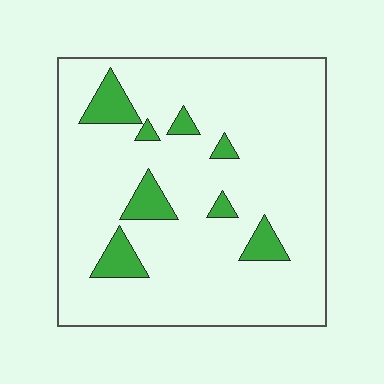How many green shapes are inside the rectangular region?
8.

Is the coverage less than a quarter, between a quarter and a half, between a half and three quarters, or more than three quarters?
Less than a quarter.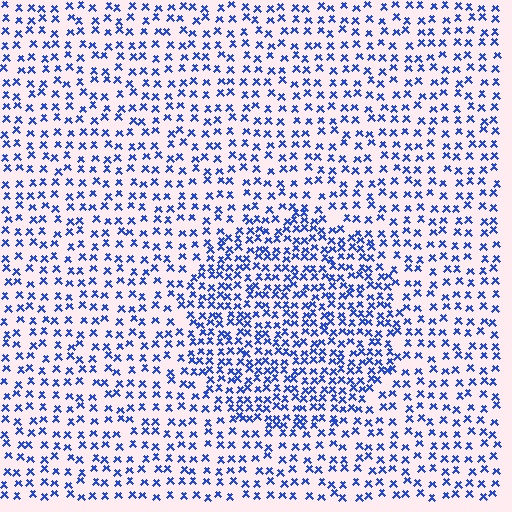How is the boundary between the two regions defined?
The boundary is defined by a change in element density (approximately 1.8x ratio). All elements are the same color, size, and shape.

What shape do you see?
I see a circle.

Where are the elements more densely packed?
The elements are more densely packed inside the circle boundary.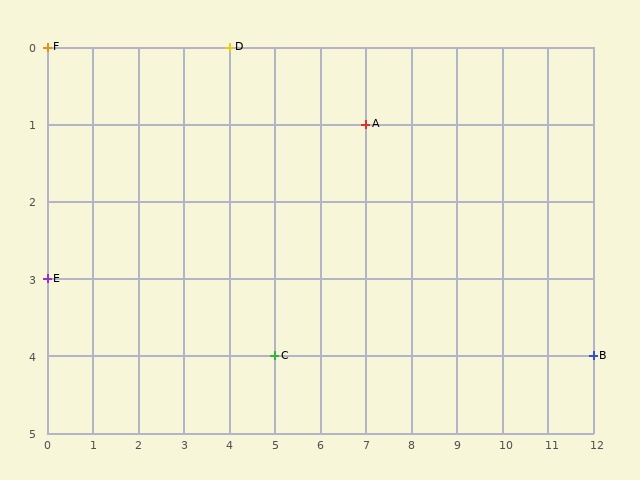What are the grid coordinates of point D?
Point D is at grid coordinates (4, 0).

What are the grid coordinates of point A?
Point A is at grid coordinates (7, 1).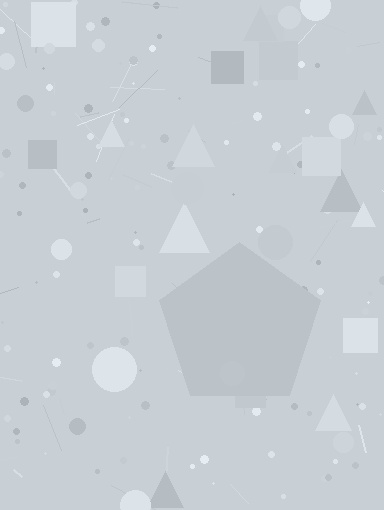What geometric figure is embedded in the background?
A pentagon is embedded in the background.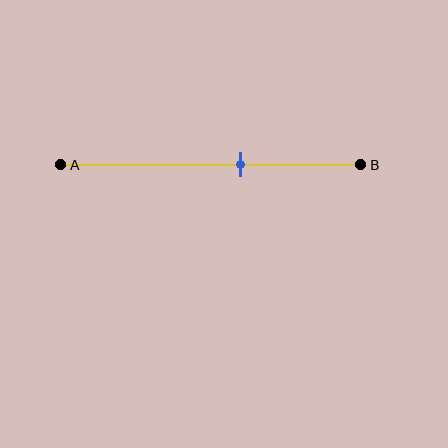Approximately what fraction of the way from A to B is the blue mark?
The blue mark is approximately 60% of the way from A to B.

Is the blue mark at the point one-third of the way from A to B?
No, the mark is at about 60% from A, not at the 33% one-third point.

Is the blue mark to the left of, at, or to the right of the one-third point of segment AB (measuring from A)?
The blue mark is to the right of the one-third point of segment AB.